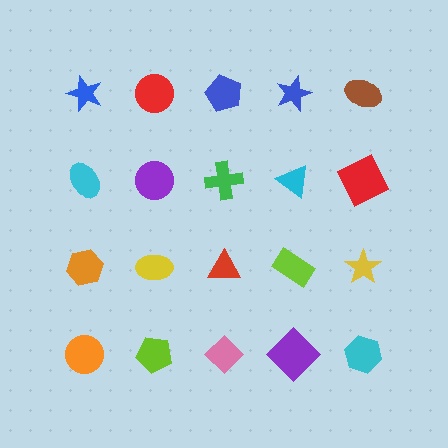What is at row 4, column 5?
A cyan hexagon.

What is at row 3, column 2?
A yellow ellipse.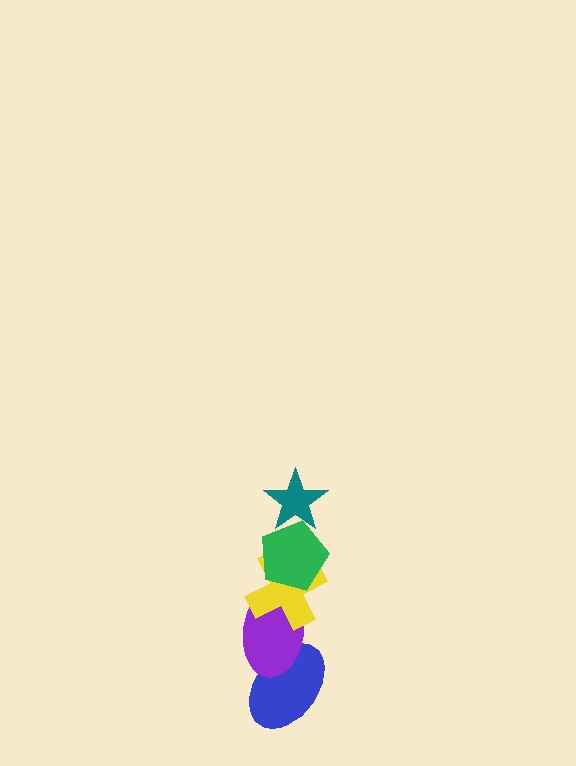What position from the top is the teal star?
The teal star is 1st from the top.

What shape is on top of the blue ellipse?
The purple ellipse is on top of the blue ellipse.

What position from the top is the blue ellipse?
The blue ellipse is 5th from the top.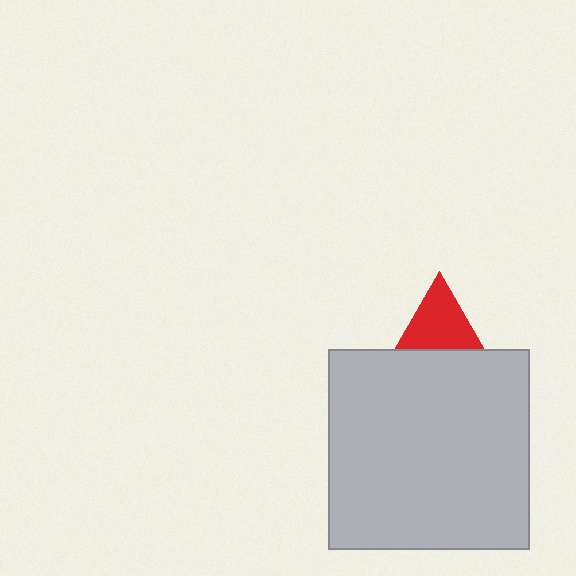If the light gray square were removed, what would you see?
You would see the complete red triangle.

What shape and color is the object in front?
The object in front is a light gray square.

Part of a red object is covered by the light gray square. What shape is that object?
It is a triangle.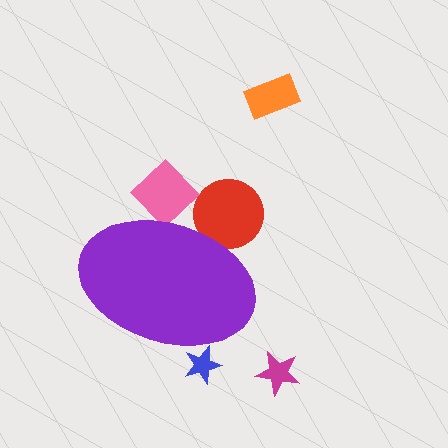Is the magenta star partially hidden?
No, the magenta star is fully visible.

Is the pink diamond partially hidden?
Yes, the pink diamond is partially hidden behind the purple ellipse.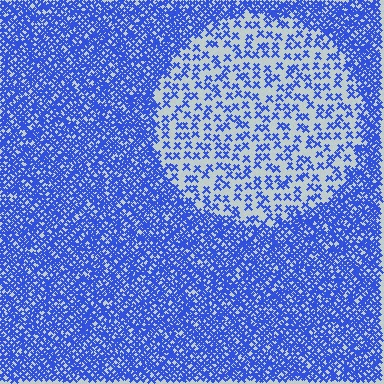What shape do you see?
I see a circle.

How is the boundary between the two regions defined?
The boundary is defined by a change in element density (approximately 2.9x ratio). All elements are the same color, size, and shape.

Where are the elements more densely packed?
The elements are more densely packed outside the circle boundary.